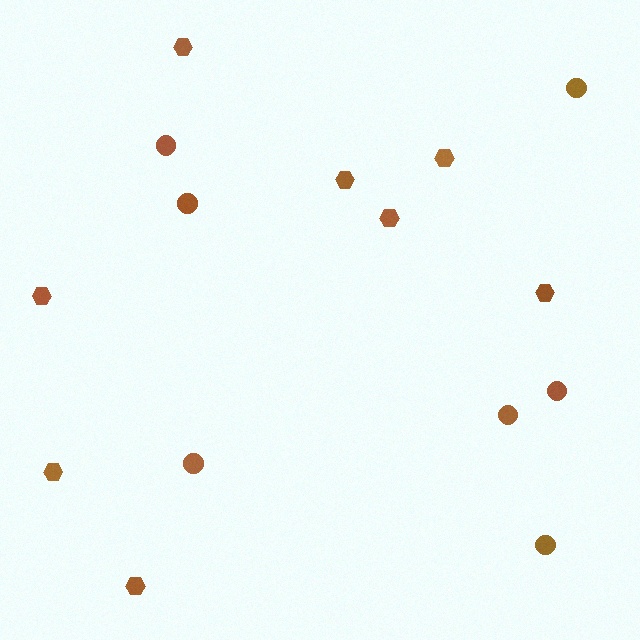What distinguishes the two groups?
There are 2 groups: one group of circles (7) and one group of hexagons (8).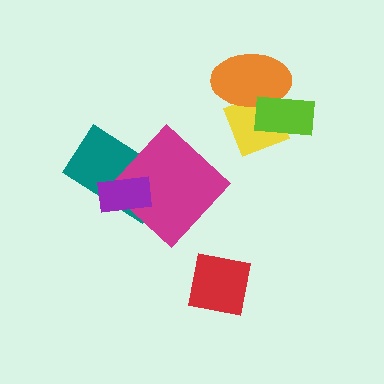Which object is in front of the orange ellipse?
The lime rectangle is in front of the orange ellipse.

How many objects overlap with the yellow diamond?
2 objects overlap with the yellow diamond.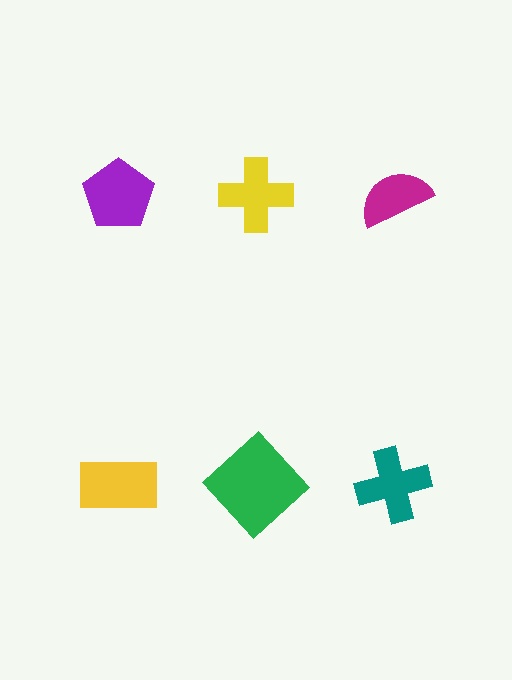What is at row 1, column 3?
A magenta semicircle.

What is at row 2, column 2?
A green diamond.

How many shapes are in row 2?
3 shapes.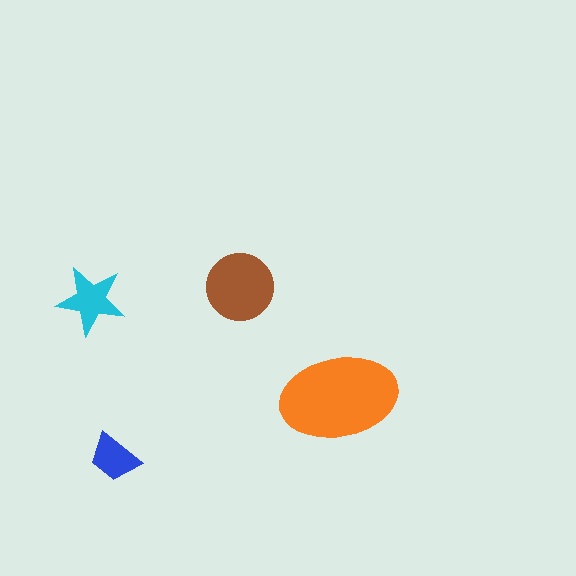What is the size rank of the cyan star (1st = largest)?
3rd.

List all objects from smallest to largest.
The blue trapezoid, the cyan star, the brown circle, the orange ellipse.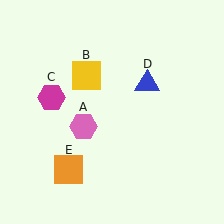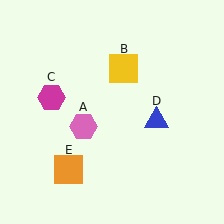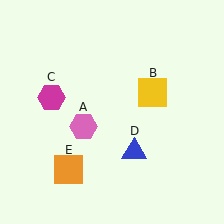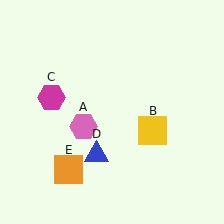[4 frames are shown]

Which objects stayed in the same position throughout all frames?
Pink hexagon (object A) and magenta hexagon (object C) and orange square (object E) remained stationary.